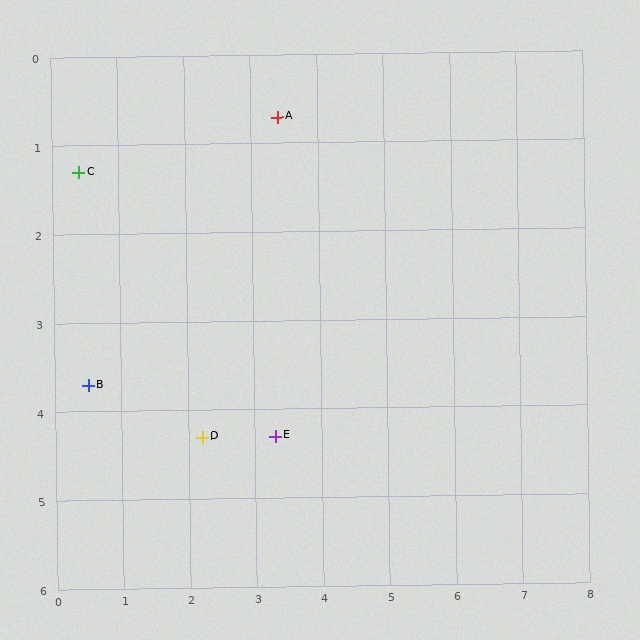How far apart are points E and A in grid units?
Points E and A are about 3.6 grid units apart.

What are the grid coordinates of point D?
Point D is at approximately (2.2, 4.3).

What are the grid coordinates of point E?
Point E is at approximately (3.3, 4.3).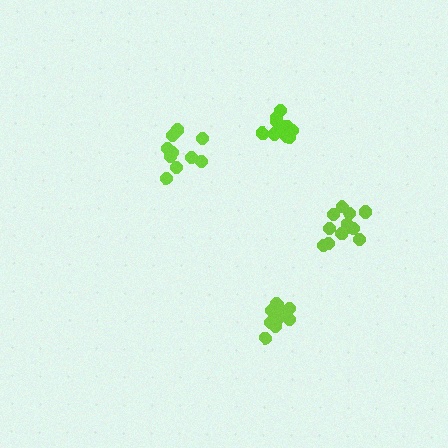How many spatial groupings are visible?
There are 4 spatial groupings.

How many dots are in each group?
Group 1: 12 dots, Group 2: 12 dots, Group 3: 14 dots, Group 4: 10 dots (48 total).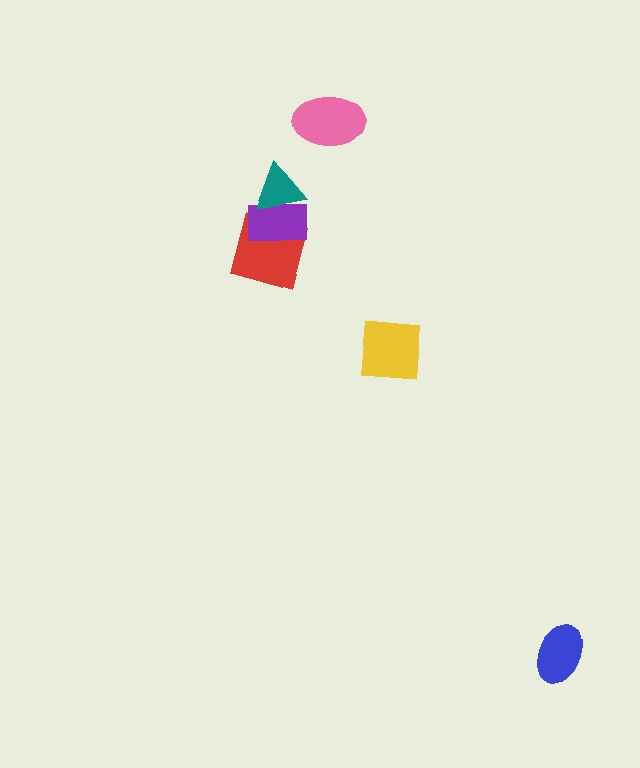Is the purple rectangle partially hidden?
Yes, it is partially covered by another shape.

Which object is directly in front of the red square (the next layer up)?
The purple rectangle is directly in front of the red square.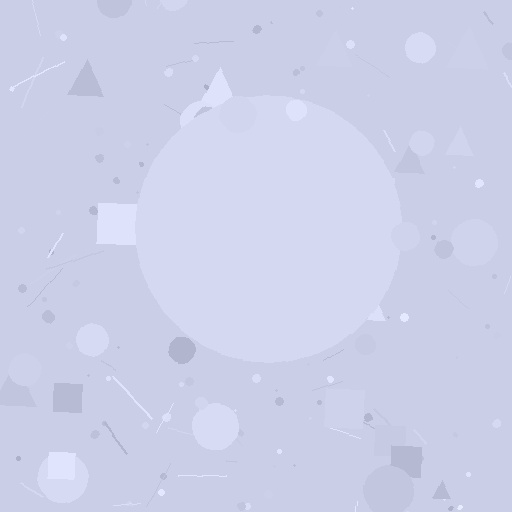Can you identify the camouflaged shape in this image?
The camouflaged shape is a circle.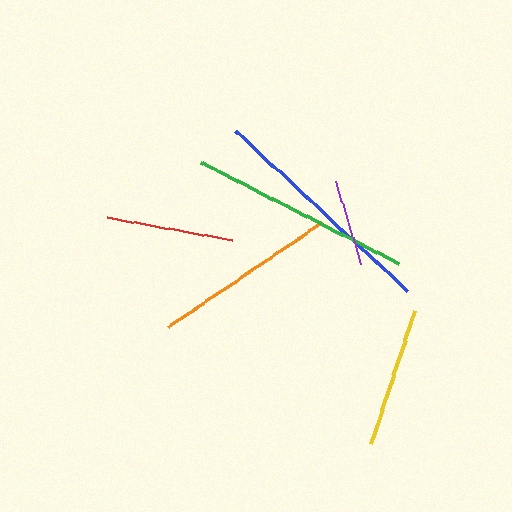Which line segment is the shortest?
The purple line is the shortest at approximately 87 pixels.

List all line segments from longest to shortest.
From longest to shortest: blue, green, orange, yellow, red, purple.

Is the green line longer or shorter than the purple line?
The green line is longer than the purple line.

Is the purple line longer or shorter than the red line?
The red line is longer than the purple line.